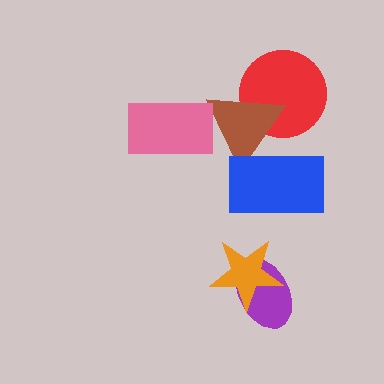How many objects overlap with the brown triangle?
3 objects overlap with the brown triangle.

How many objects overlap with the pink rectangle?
1 object overlaps with the pink rectangle.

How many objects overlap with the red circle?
1 object overlaps with the red circle.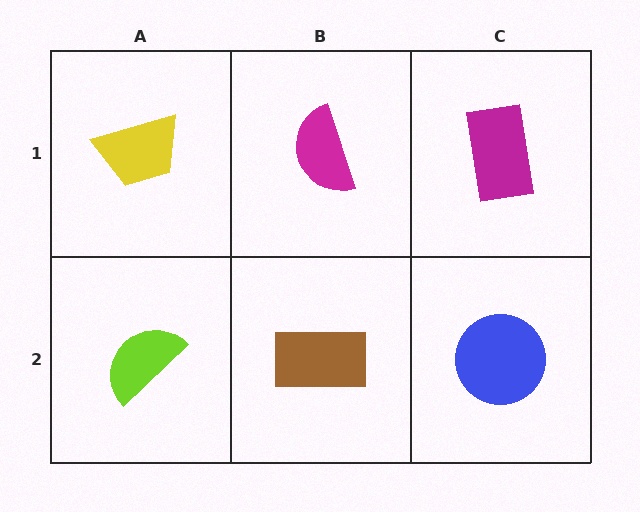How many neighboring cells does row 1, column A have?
2.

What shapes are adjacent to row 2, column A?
A yellow trapezoid (row 1, column A), a brown rectangle (row 2, column B).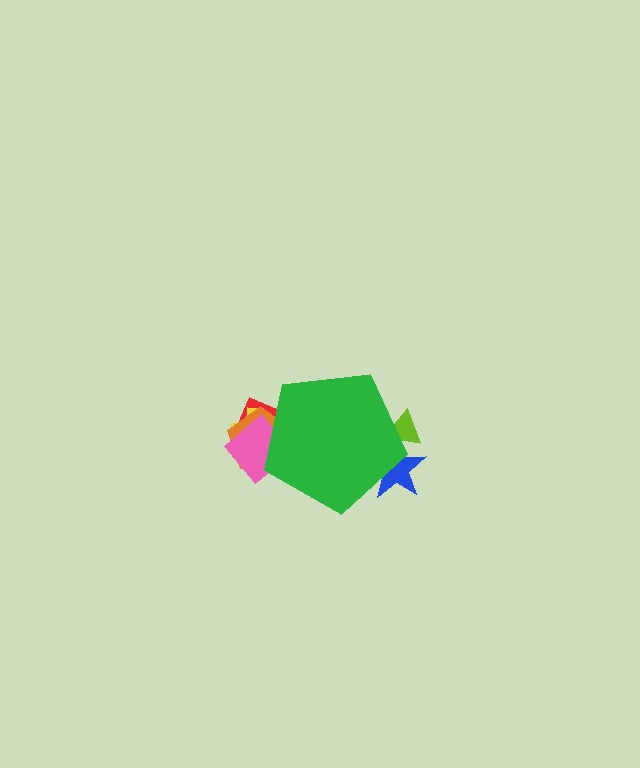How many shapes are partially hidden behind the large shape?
6 shapes are partially hidden.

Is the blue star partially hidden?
Yes, the blue star is partially hidden behind the green pentagon.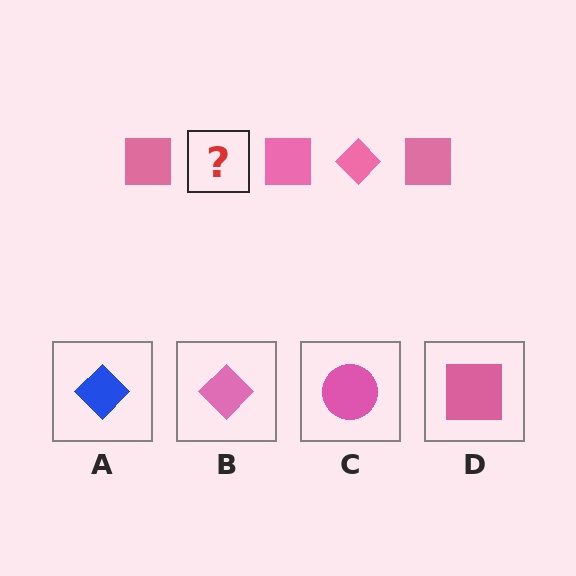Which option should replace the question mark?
Option B.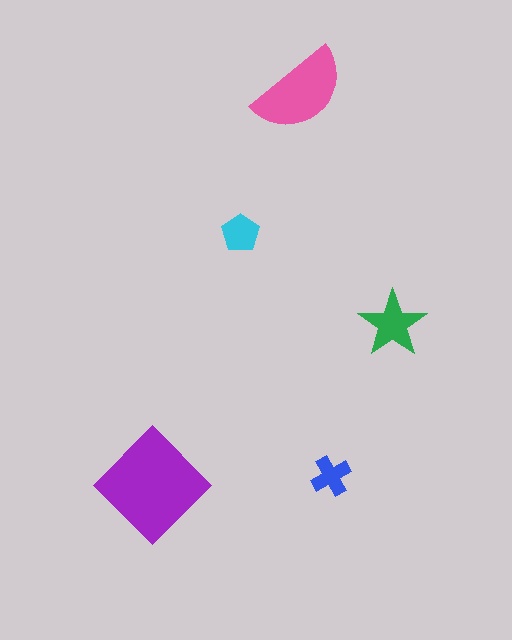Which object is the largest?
The purple diamond.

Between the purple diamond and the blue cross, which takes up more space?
The purple diamond.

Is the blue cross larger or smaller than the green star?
Smaller.